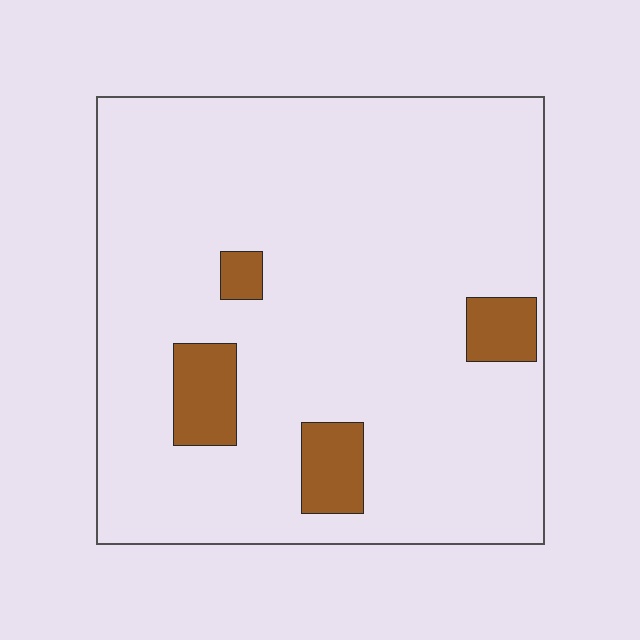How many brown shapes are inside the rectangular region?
4.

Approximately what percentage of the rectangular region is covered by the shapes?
Approximately 10%.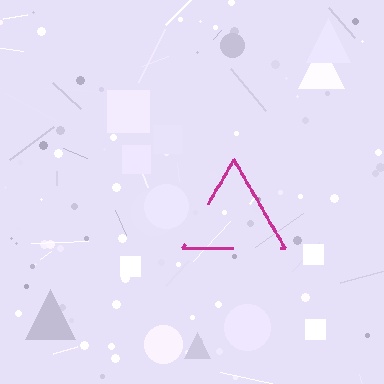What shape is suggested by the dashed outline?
The dashed outline suggests a triangle.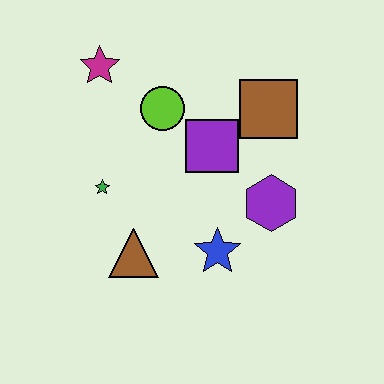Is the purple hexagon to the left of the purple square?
No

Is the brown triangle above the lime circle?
No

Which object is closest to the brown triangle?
The green star is closest to the brown triangle.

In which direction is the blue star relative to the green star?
The blue star is to the right of the green star.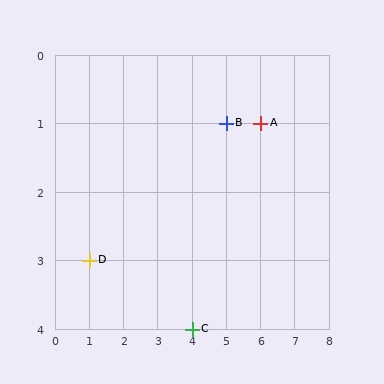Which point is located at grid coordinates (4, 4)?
Point C is at (4, 4).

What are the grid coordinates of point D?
Point D is at grid coordinates (1, 3).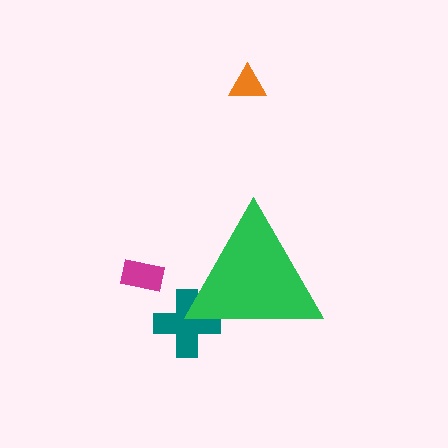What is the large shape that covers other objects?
A green triangle.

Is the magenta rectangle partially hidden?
No, the magenta rectangle is fully visible.